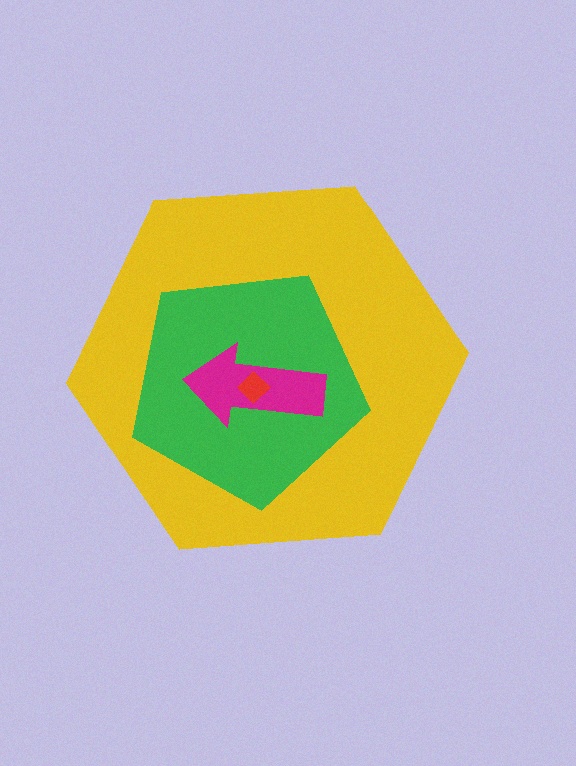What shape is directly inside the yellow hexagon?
The green pentagon.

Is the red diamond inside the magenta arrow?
Yes.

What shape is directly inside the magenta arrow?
The red diamond.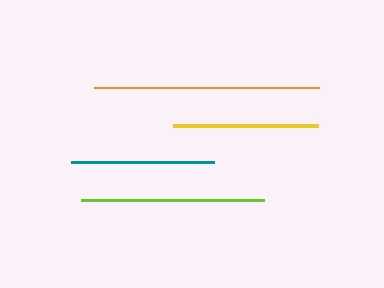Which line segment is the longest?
The orange line is the longest at approximately 225 pixels.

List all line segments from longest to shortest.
From longest to shortest: orange, lime, yellow, teal.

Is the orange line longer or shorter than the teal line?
The orange line is longer than the teal line.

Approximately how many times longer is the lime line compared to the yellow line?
The lime line is approximately 1.3 times the length of the yellow line.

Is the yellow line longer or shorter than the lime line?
The lime line is longer than the yellow line.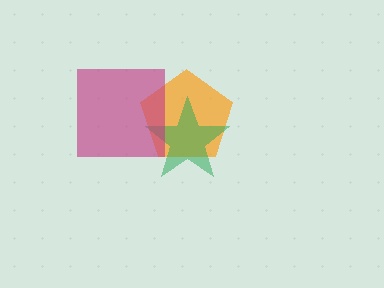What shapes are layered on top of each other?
The layered shapes are: an orange pentagon, a green star, a magenta square.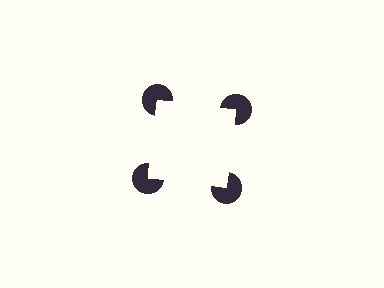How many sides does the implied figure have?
4 sides.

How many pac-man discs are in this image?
There are 4 — one at each vertex of the illusory square.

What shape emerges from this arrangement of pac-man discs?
An illusory square — its edges are inferred from the aligned wedge cuts in the pac-man discs, not physically drawn.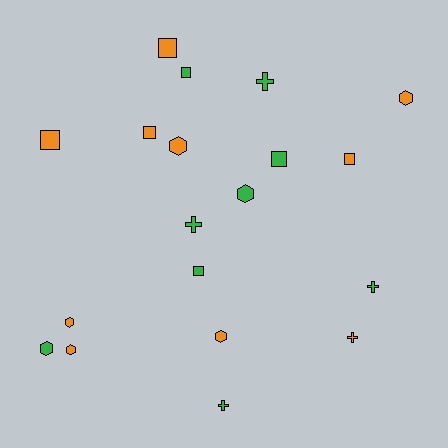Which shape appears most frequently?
Hexagon, with 7 objects.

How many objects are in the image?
There are 19 objects.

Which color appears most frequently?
Orange, with 10 objects.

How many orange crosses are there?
There is 1 orange cross.